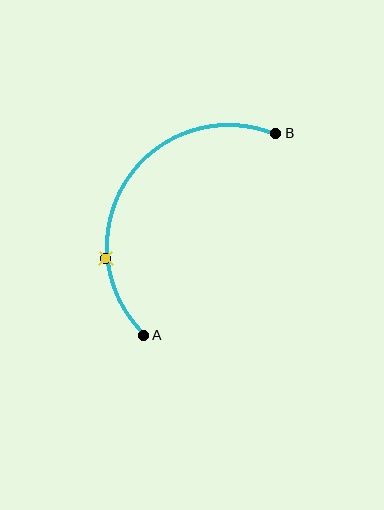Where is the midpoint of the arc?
The arc midpoint is the point on the curve farthest from the straight line joining A and B. It sits to the left of that line.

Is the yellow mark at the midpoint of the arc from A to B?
No. The yellow mark lies on the arc but is closer to endpoint A. The arc midpoint would be at the point on the curve equidistant along the arc from both A and B.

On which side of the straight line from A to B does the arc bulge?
The arc bulges to the left of the straight line connecting A and B.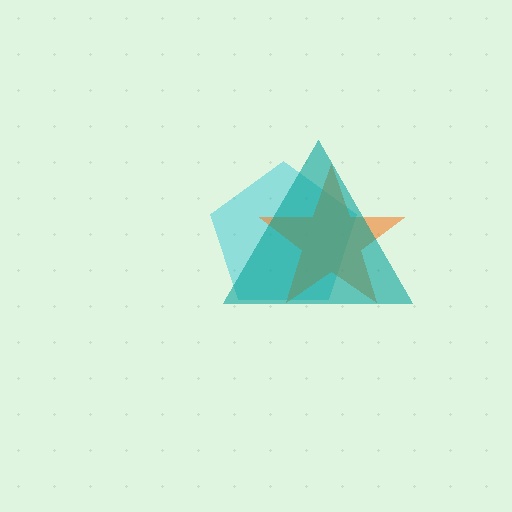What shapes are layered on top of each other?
The layered shapes are: a cyan pentagon, an orange star, a teal triangle.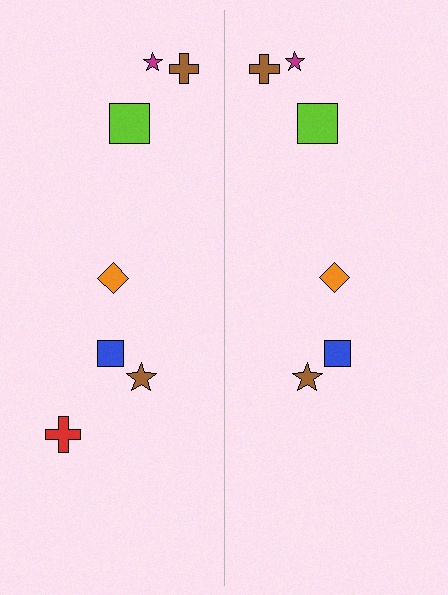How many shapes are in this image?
There are 13 shapes in this image.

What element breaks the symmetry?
A red cross is missing from the right side.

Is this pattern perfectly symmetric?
No, the pattern is not perfectly symmetric. A red cross is missing from the right side.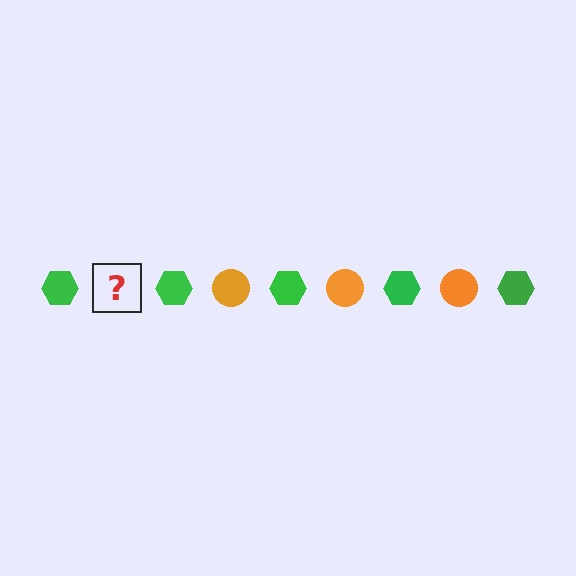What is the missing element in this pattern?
The missing element is an orange circle.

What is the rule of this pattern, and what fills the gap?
The rule is that the pattern alternates between green hexagon and orange circle. The gap should be filled with an orange circle.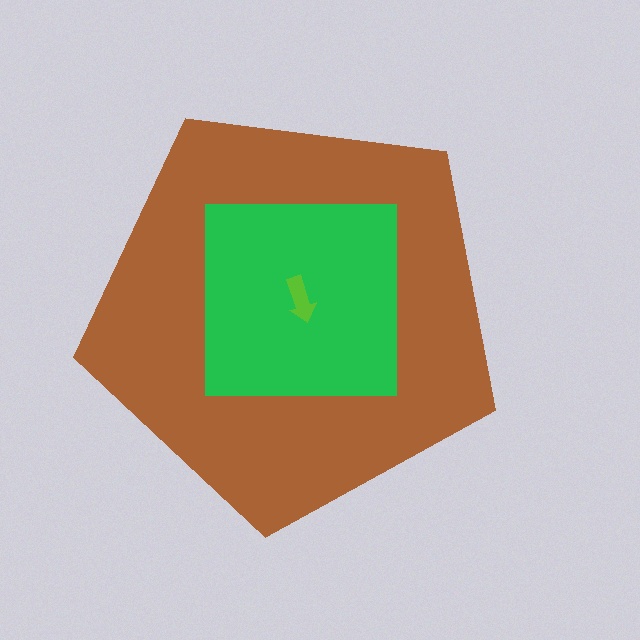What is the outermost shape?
The brown pentagon.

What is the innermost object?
The lime arrow.